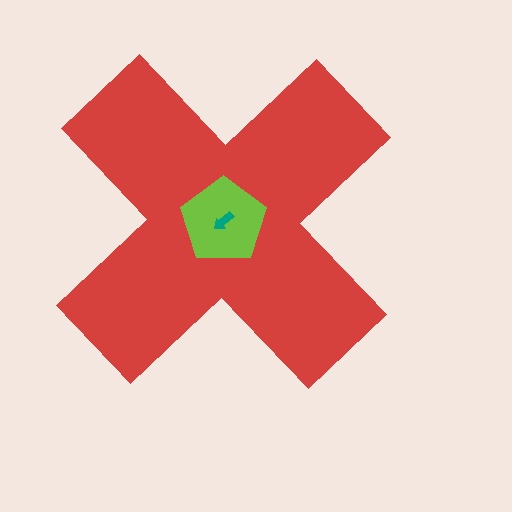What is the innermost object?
The teal arrow.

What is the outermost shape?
The red cross.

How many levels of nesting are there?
3.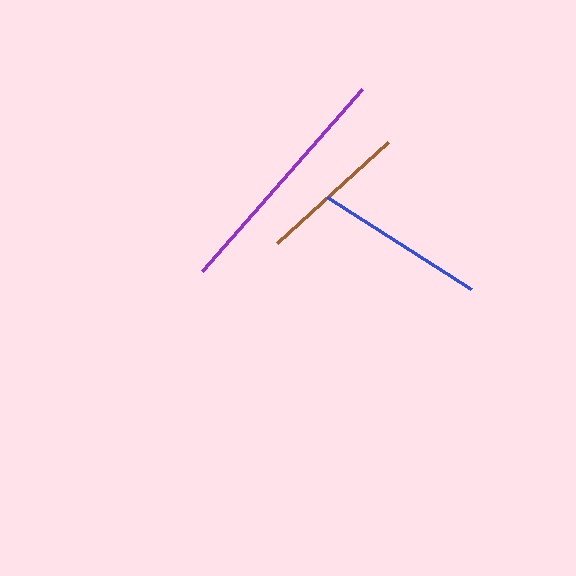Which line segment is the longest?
The purple line is the longest at approximately 242 pixels.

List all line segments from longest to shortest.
From longest to shortest: purple, blue, brown.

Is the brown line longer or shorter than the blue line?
The blue line is longer than the brown line.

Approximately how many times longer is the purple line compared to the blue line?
The purple line is approximately 1.4 times the length of the blue line.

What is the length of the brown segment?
The brown segment is approximately 150 pixels long.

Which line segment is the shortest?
The brown line is the shortest at approximately 150 pixels.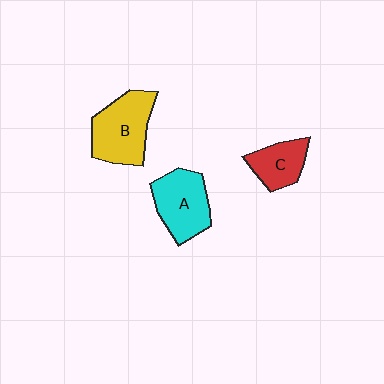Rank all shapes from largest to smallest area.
From largest to smallest: B (yellow), A (cyan), C (red).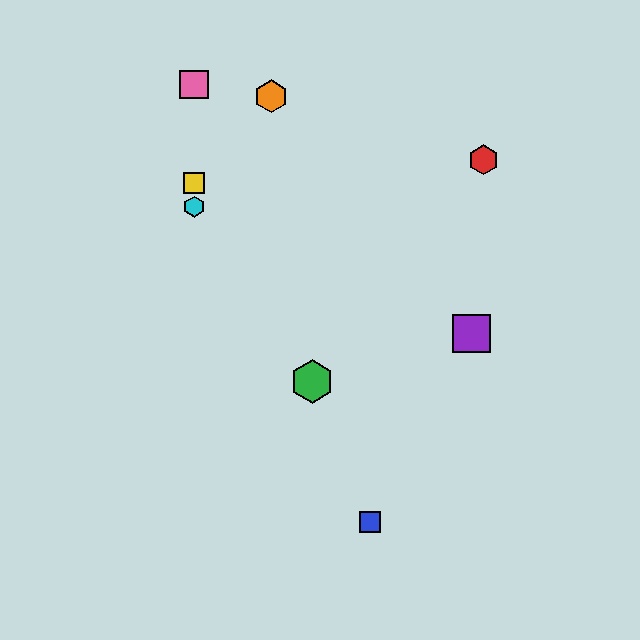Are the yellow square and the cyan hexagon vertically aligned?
Yes, both are at x≈194.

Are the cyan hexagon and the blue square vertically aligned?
No, the cyan hexagon is at x≈194 and the blue square is at x≈370.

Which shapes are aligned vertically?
The yellow square, the cyan hexagon, the pink square are aligned vertically.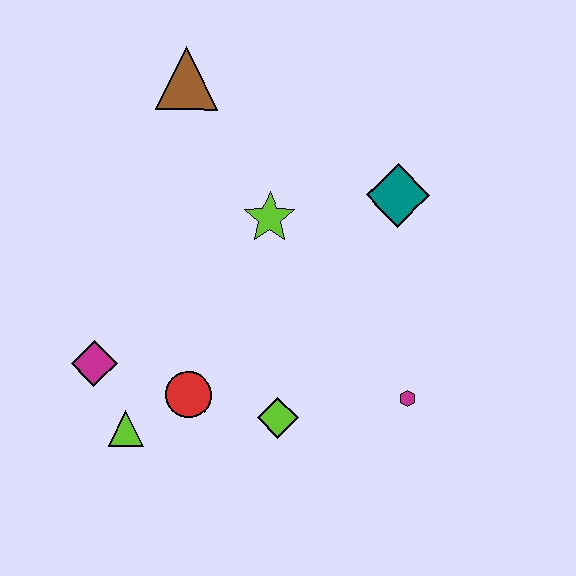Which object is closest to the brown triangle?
The lime star is closest to the brown triangle.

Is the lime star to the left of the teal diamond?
Yes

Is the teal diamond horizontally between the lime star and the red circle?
No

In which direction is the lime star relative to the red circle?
The lime star is above the red circle.